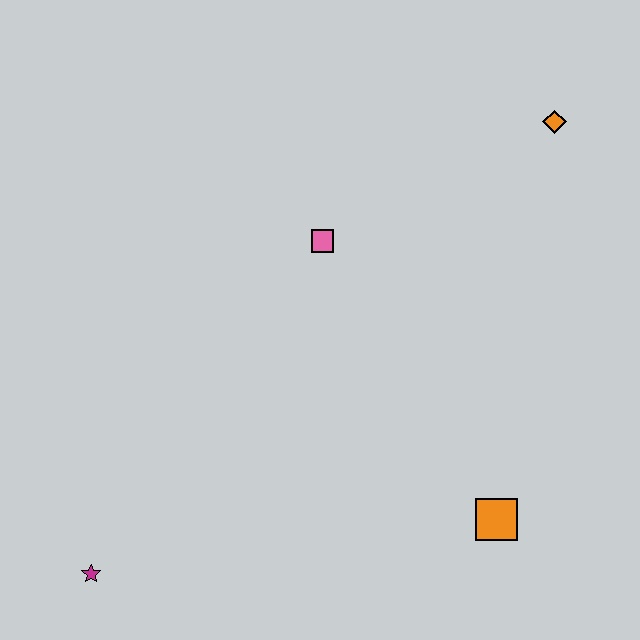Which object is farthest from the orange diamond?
The magenta star is farthest from the orange diamond.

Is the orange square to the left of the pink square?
No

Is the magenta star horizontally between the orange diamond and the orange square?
No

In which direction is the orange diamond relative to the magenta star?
The orange diamond is to the right of the magenta star.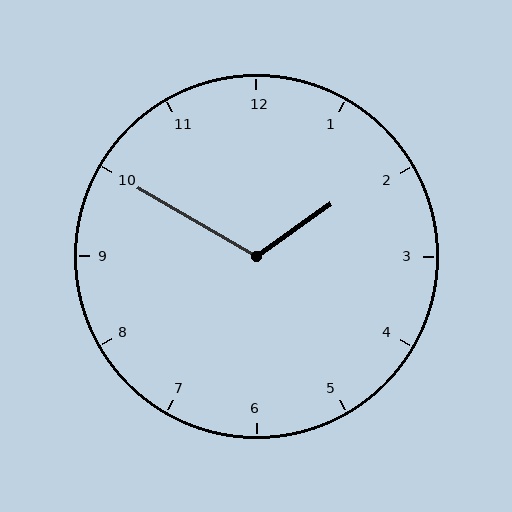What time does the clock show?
1:50.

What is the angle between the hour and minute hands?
Approximately 115 degrees.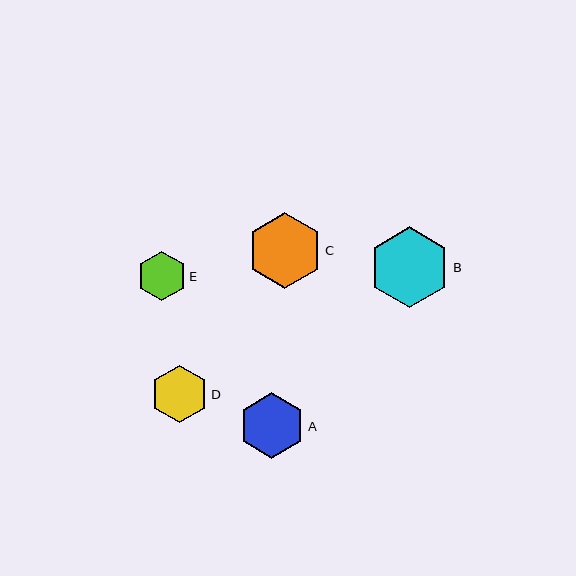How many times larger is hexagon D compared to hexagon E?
Hexagon D is approximately 1.2 times the size of hexagon E.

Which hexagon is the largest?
Hexagon B is the largest with a size of approximately 81 pixels.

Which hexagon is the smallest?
Hexagon E is the smallest with a size of approximately 49 pixels.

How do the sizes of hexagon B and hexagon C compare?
Hexagon B and hexagon C are approximately the same size.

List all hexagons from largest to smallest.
From largest to smallest: B, C, A, D, E.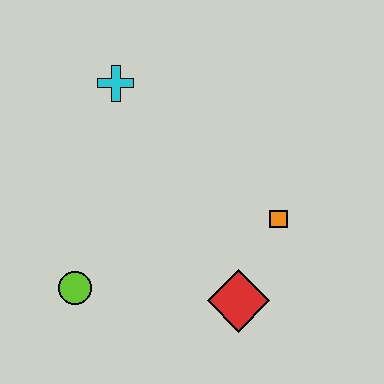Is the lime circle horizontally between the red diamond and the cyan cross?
No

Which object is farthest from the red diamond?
The cyan cross is farthest from the red diamond.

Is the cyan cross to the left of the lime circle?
No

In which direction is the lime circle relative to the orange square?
The lime circle is to the left of the orange square.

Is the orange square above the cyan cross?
No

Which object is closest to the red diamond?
The orange square is closest to the red diamond.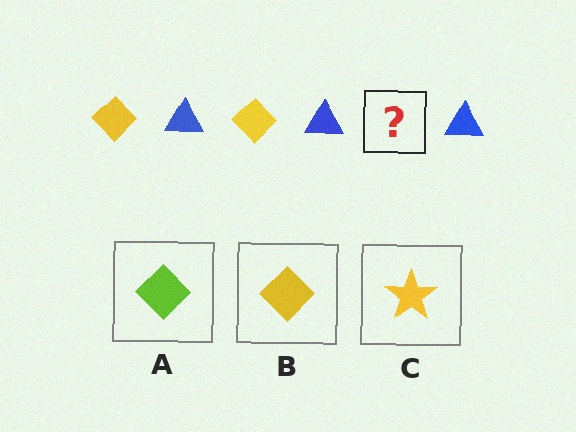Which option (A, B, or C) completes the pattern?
B.